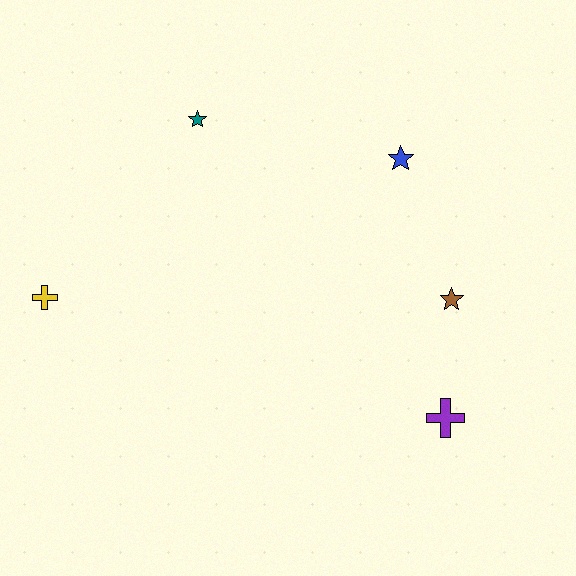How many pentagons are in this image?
There are no pentagons.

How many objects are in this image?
There are 5 objects.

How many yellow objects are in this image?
There is 1 yellow object.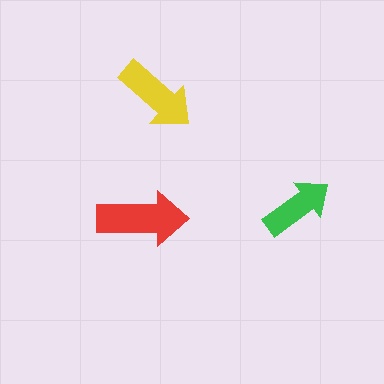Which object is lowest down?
The red arrow is bottommost.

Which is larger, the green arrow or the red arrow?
The red one.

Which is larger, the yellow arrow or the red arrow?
The red one.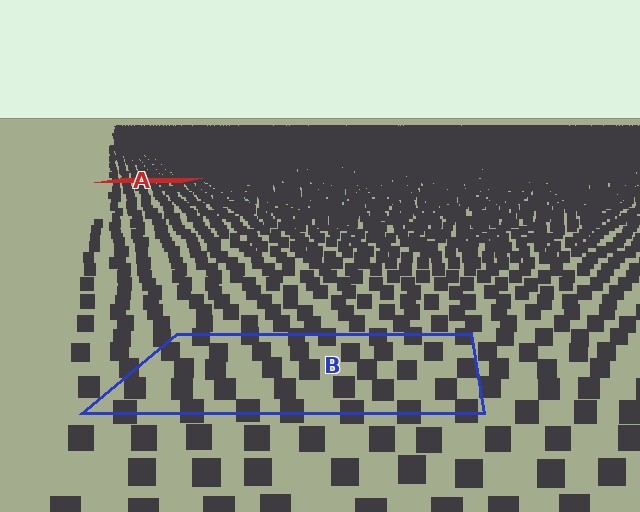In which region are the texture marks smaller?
The texture marks are smaller in region A, because it is farther away.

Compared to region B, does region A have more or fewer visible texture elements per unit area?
Region A has more texture elements per unit area — they are packed more densely because it is farther away.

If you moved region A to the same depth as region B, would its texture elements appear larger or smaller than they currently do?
They would appear larger. At a closer depth, the same texture elements are projected at a bigger on-screen size.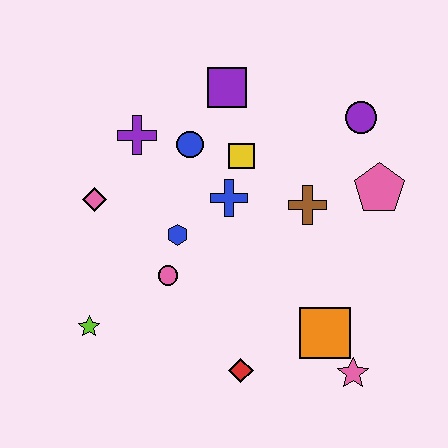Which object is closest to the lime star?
The pink circle is closest to the lime star.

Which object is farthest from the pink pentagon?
The lime star is farthest from the pink pentagon.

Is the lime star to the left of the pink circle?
Yes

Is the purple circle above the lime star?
Yes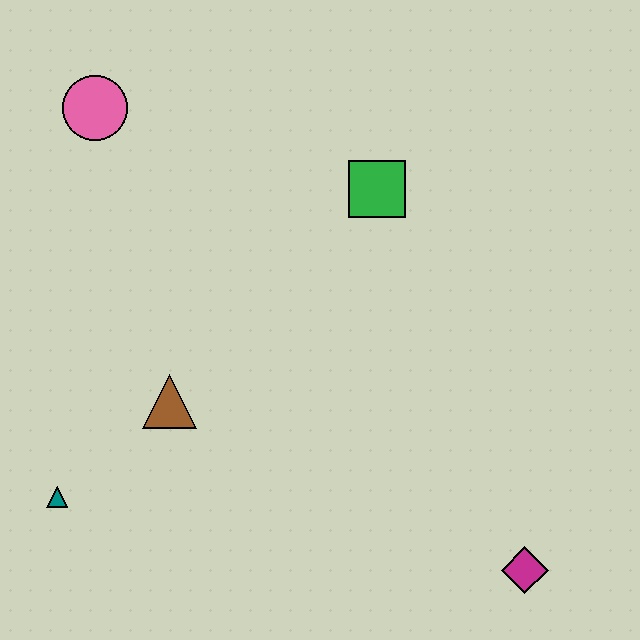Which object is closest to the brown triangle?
The teal triangle is closest to the brown triangle.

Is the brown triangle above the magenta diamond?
Yes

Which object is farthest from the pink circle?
The magenta diamond is farthest from the pink circle.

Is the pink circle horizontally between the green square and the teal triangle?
Yes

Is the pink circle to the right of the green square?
No